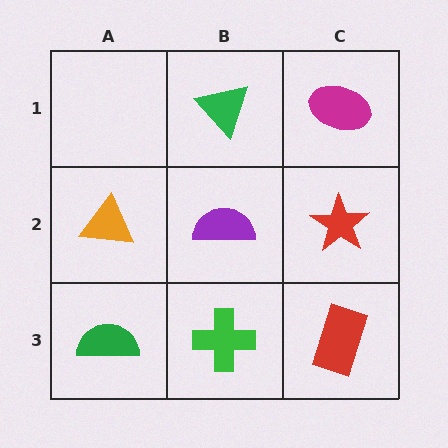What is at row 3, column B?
A green cross.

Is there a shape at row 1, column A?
No, that cell is empty.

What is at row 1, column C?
A magenta ellipse.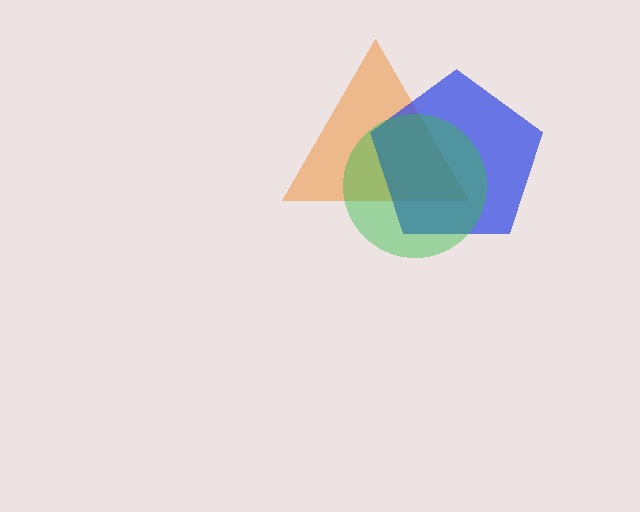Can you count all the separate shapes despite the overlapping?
Yes, there are 3 separate shapes.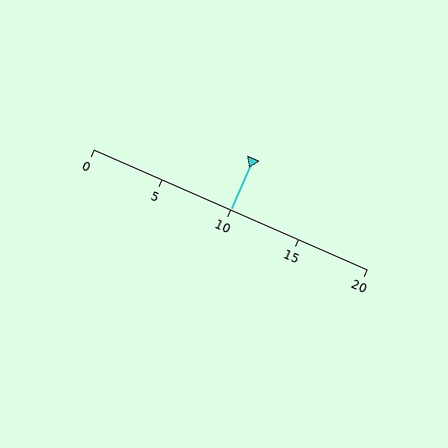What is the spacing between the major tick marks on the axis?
The major ticks are spaced 5 apart.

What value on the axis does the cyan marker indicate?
The marker indicates approximately 10.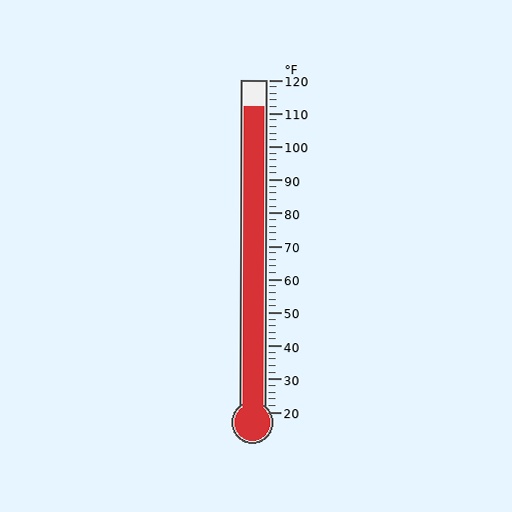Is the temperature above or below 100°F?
The temperature is above 100°F.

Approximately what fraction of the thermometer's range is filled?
The thermometer is filled to approximately 90% of its range.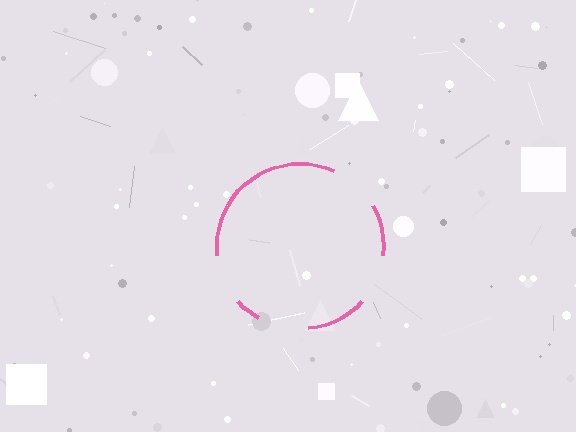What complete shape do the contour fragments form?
The contour fragments form a circle.